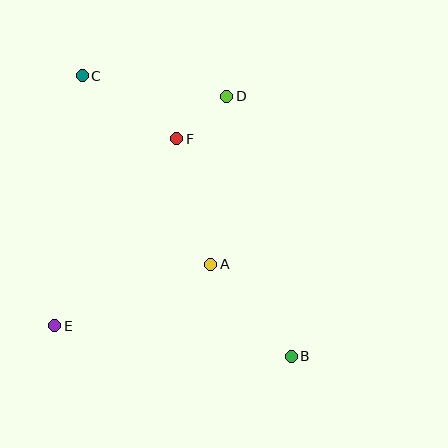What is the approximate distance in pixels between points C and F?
The distance between C and F is approximately 114 pixels.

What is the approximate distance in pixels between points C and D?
The distance between C and D is approximately 146 pixels.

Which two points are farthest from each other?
Points B and C are farthest from each other.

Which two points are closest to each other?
Points D and F are closest to each other.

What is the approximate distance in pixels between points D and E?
The distance between D and E is approximately 287 pixels.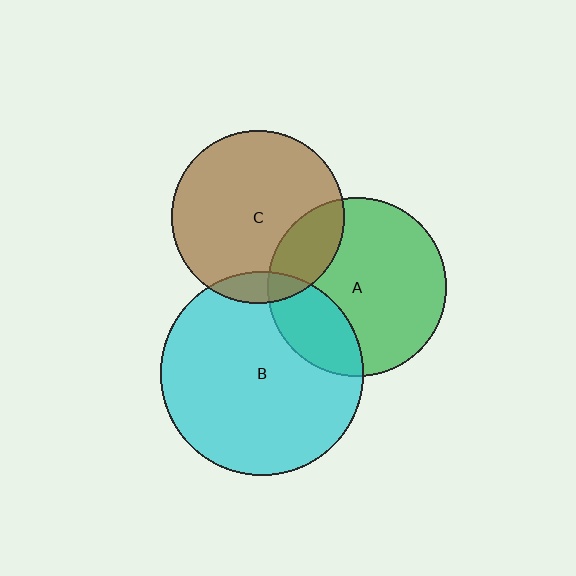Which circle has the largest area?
Circle B (cyan).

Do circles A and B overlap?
Yes.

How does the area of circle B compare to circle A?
Approximately 1.3 times.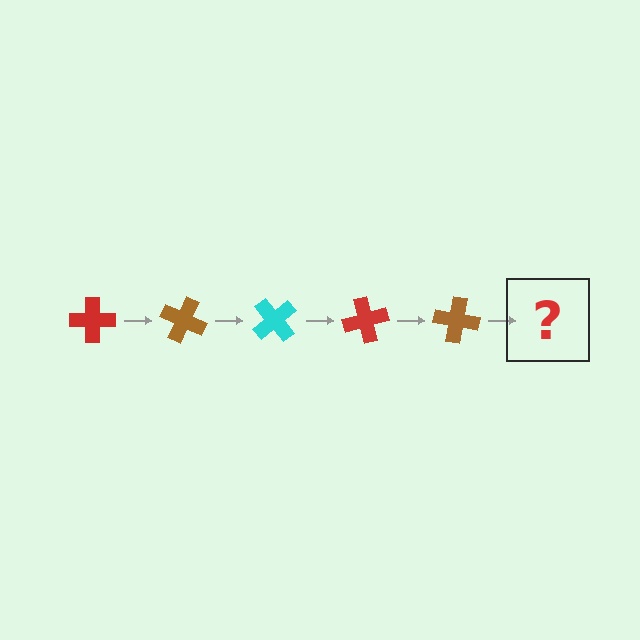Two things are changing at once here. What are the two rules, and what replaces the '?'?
The two rules are that it rotates 25 degrees each step and the color cycles through red, brown, and cyan. The '?' should be a cyan cross, rotated 125 degrees from the start.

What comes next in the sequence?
The next element should be a cyan cross, rotated 125 degrees from the start.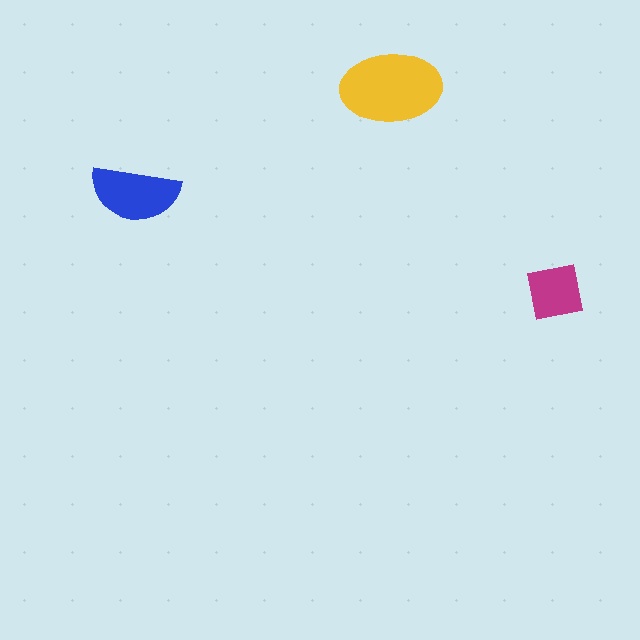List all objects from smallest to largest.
The magenta square, the blue semicircle, the yellow ellipse.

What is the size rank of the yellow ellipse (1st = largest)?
1st.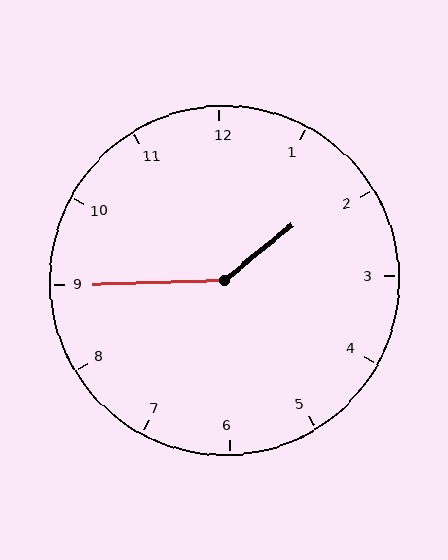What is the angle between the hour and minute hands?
Approximately 142 degrees.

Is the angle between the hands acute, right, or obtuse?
It is obtuse.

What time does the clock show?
1:45.